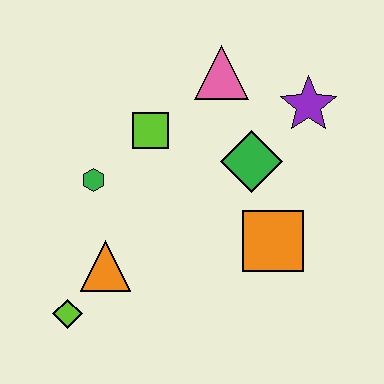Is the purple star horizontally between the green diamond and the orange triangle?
No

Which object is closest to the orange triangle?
The lime diamond is closest to the orange triangle.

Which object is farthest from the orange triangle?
The purple star is farthest from the orange triangle.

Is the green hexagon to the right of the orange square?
No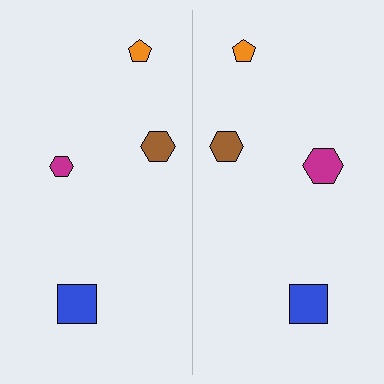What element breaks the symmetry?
The magenta hexagon on the right side has a different size than its mirror counterpart.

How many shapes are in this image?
There are 8 shapes in this image.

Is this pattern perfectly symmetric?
No, the pattern is not perfectly symmetric. The magenta hexagon on the right side has a different size than its mirror counterpart.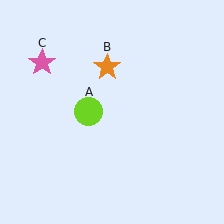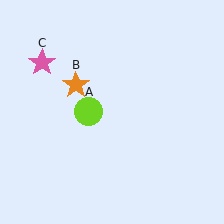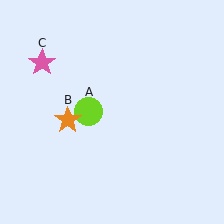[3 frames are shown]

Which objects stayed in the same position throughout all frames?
Lime circle (object A) and pink star (object C) remained stationary.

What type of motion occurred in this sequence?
The orange star (object B) rotated counterclockwise around the center of the scene.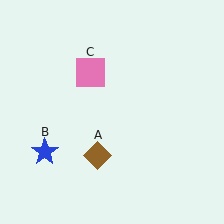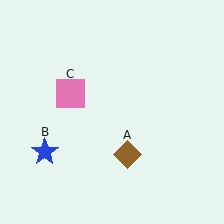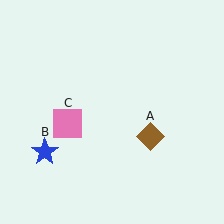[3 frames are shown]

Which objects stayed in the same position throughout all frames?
Blue star (object B) remained stationary.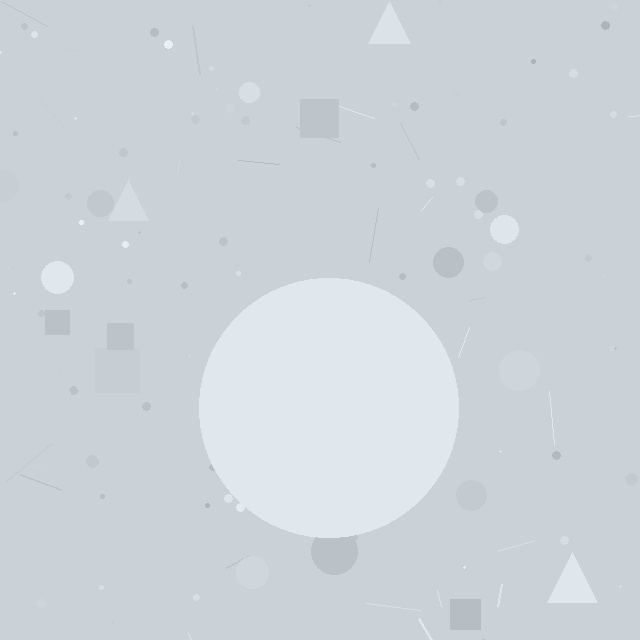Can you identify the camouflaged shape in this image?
The camouflaged shape is a circle.